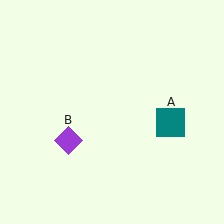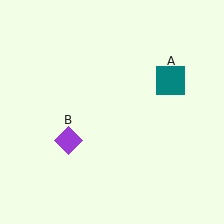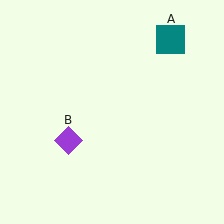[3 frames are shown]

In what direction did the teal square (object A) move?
The teal square (object A) moved up.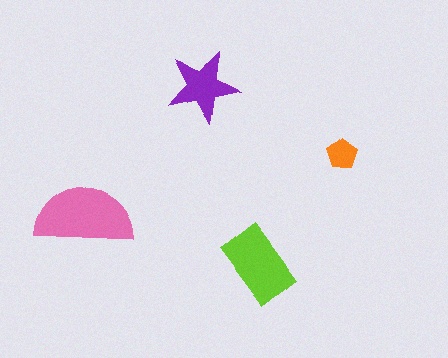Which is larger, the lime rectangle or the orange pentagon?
The lime rectangle.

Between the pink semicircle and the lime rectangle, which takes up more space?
The pink semicircle.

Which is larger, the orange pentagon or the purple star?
The purple star.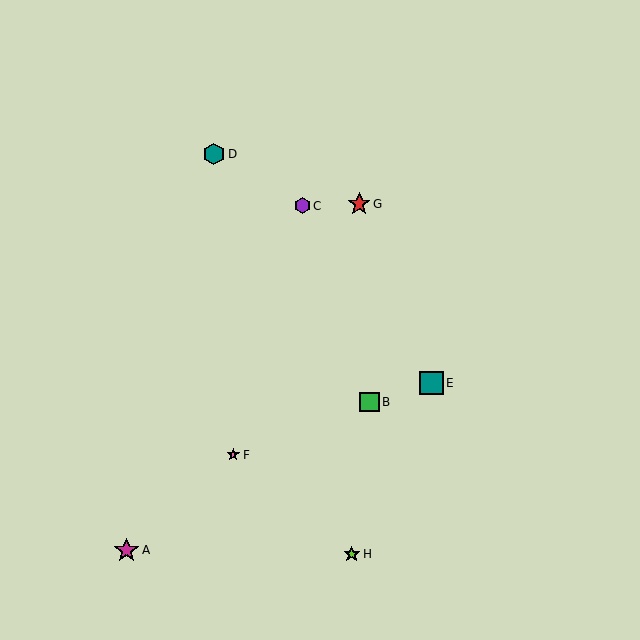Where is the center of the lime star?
The center of the lime star is at (352, 554).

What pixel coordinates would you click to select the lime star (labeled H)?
Click at (352, 554) to select the lime star H.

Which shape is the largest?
The magenta star (labeled A) is the largest.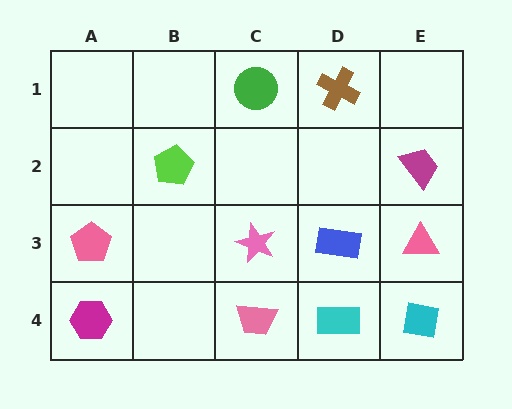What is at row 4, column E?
A cyan square.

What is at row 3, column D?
A blue rectangle.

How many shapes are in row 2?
2 shapes.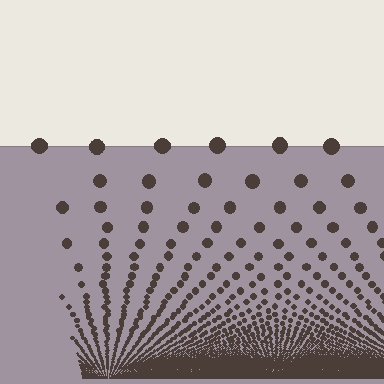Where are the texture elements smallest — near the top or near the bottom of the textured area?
Near the bottom.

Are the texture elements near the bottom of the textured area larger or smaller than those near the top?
Smaller. The gradient is inverted — elements near the bottom are smaller and denser.